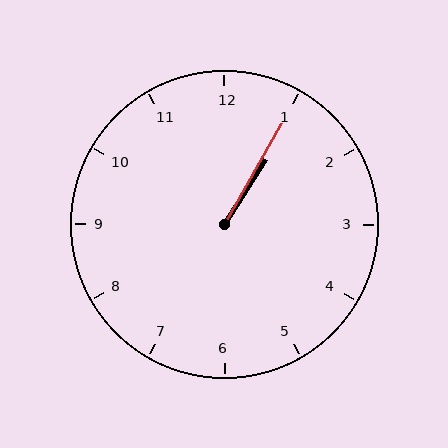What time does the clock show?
1:05.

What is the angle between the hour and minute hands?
Approximately 2 degrees.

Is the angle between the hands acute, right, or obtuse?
It is acute.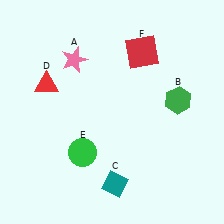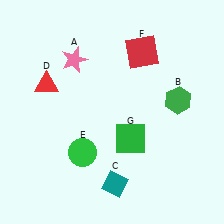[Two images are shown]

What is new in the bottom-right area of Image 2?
A green square (G) was added in the bottom-right area of Image 2.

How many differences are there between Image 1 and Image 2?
There is 1 difference between the two images.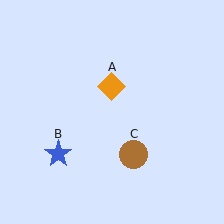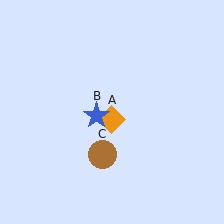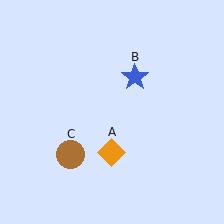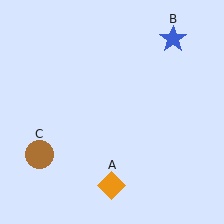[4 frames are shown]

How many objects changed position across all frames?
3 objects changed position: orange diamond (object A), blue star (object B), brown circle (object C).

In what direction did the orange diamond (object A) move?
The orange diamond (object A) moved down.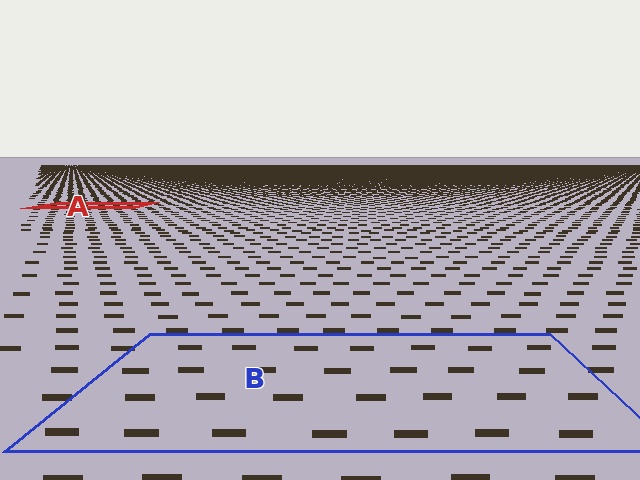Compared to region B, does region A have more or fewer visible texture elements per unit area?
Region A has more texture elements per unit area — they are packed more densely because it is farther away.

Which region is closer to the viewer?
Region B is closer. The texture elements there are larger and more spread out.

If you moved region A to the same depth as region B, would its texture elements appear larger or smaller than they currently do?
They would appear larger. At a closer depth, the same texture elements are projected at a bigger on-screen size.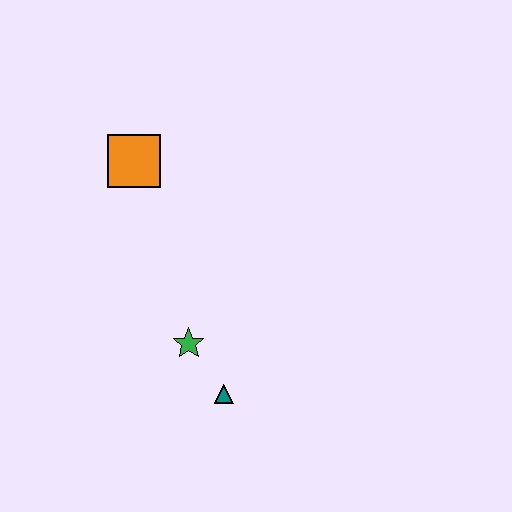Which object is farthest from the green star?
The orange square is farthest from the green star.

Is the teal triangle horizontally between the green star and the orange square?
No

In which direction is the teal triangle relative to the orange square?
The teal triangle is below the orange square.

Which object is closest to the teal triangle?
The green star is closest to the teal triangle.